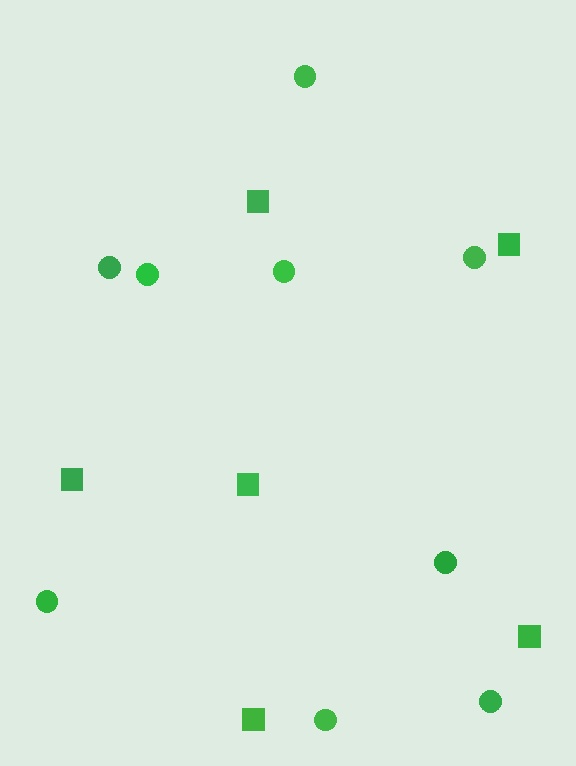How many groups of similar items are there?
There are 2 groups: one group of circles (9) and one group of squares (6).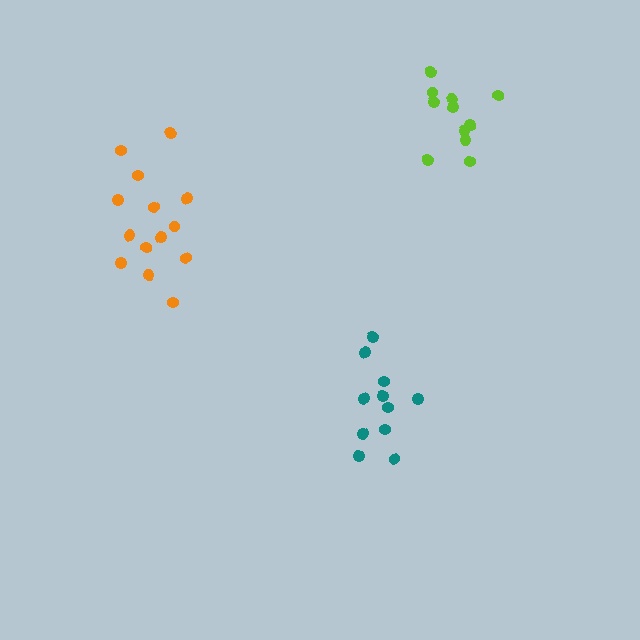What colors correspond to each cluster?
The clusters are colored: teal, lime, orange.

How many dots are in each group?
Group 1: 11 dots, Group 2: 11 dots, Group 3: 14 dots (36 total).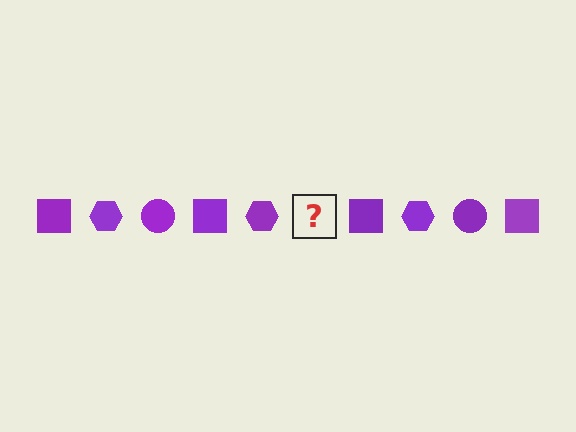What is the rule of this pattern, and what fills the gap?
The rule is that the pattern cycles through square, hexagon, circle shapes in purple. The gap should be filled with a purple circle.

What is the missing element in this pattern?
The missing element is a purple circle.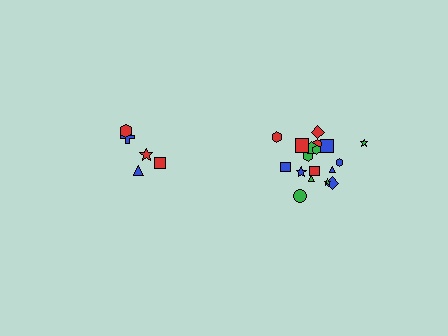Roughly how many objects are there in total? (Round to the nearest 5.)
Roughly 25 objects in total.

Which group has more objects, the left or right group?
The right group.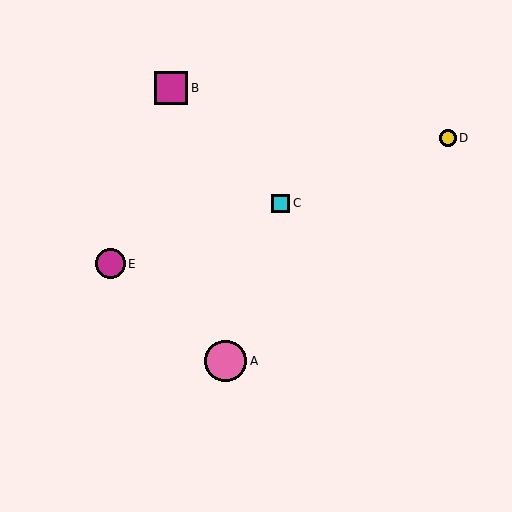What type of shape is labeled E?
Shape E is a magenta circle.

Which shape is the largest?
The pink circle (labeled A) is the largest.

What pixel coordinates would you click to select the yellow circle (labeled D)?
Click at (448, 138) to select the yellow circle D.